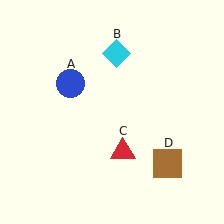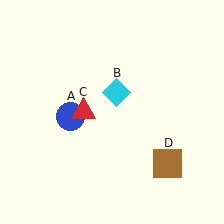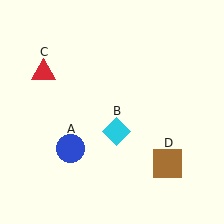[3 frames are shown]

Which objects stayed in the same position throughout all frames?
Brown square (object D) remained stationary.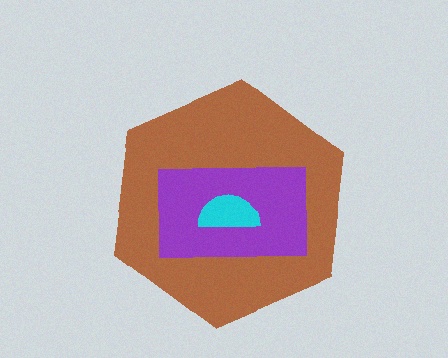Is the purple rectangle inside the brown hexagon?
Yes.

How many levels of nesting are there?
3.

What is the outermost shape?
The brown hexagon.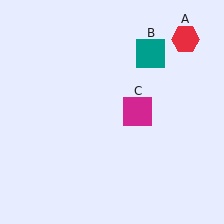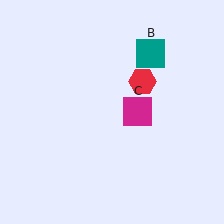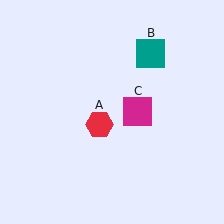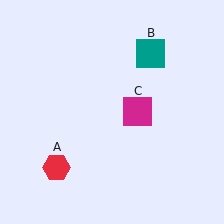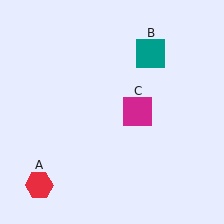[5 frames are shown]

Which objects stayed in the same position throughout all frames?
Teal square (object B) and magenta square (object C) remained stationary.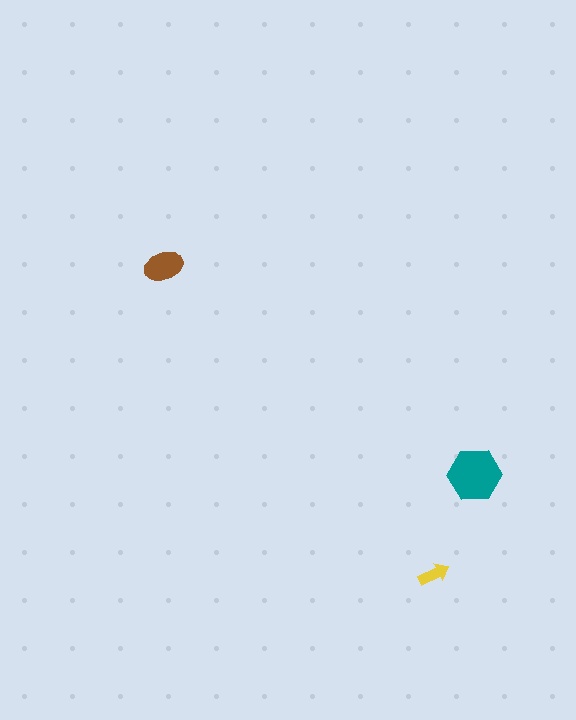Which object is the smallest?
The yellow arrow.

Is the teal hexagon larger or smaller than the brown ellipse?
Larger.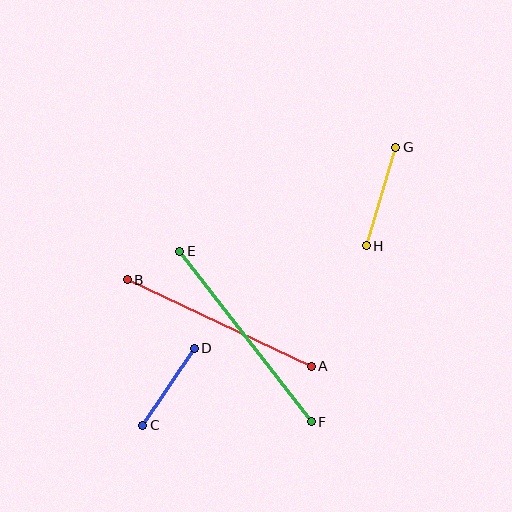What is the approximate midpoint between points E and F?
The midpoint is at approximately (246, 336) pixels.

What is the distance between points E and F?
The distance is approximately 215 pixels.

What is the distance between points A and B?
The distance is approximately 203 pixels.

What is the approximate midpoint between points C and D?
The midpoint is at approximately (168, 387) pixels.